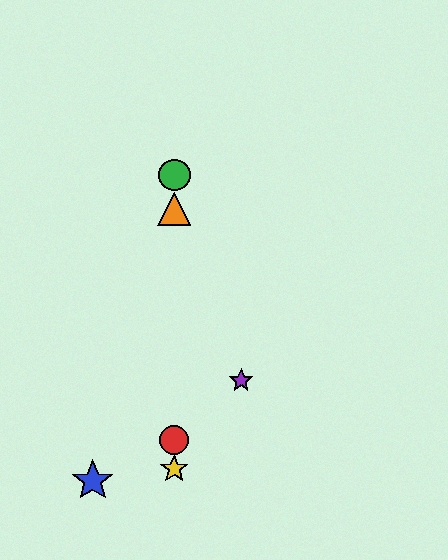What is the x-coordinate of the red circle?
The red circle is at x≈174.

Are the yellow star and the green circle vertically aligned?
Yes, both are at x≈174.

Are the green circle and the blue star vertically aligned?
No, the green circle is at x≈174 and the blue star is at x≈93.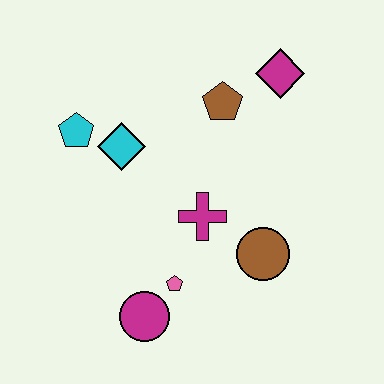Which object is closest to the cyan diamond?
The cyan pentagon is closest to the cyan diamond.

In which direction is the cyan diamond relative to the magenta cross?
The cyan diamond is to the left of the magenta cross.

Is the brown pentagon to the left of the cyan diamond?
No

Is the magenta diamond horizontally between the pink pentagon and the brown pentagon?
No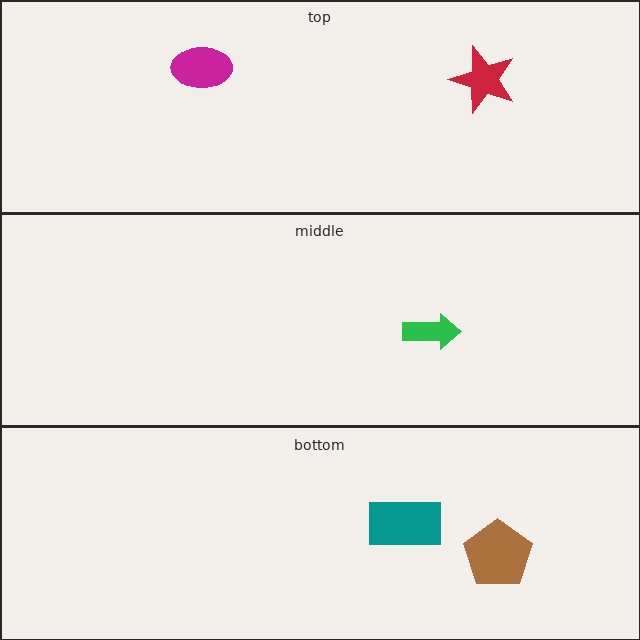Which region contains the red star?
The top region.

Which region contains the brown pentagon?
The bottom region.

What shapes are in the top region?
The red star, the magenta ellipse.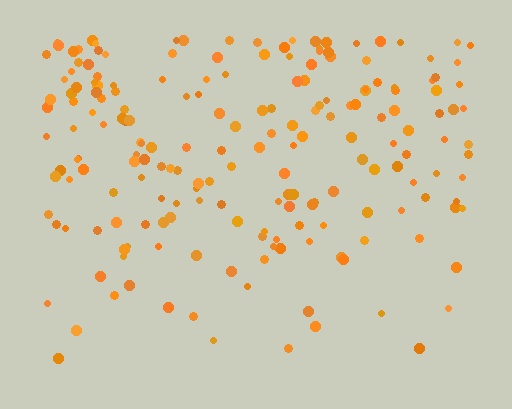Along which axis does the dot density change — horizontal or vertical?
Vertical.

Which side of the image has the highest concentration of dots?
The top.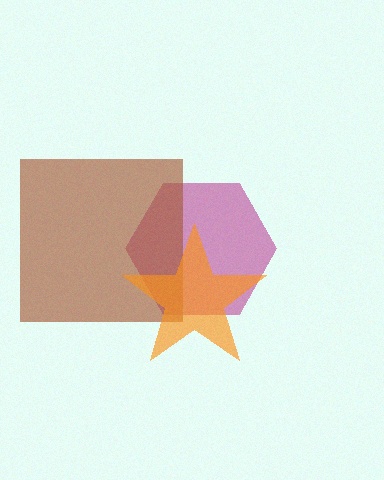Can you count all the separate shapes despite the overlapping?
Yes, there are 3 separate shapes.